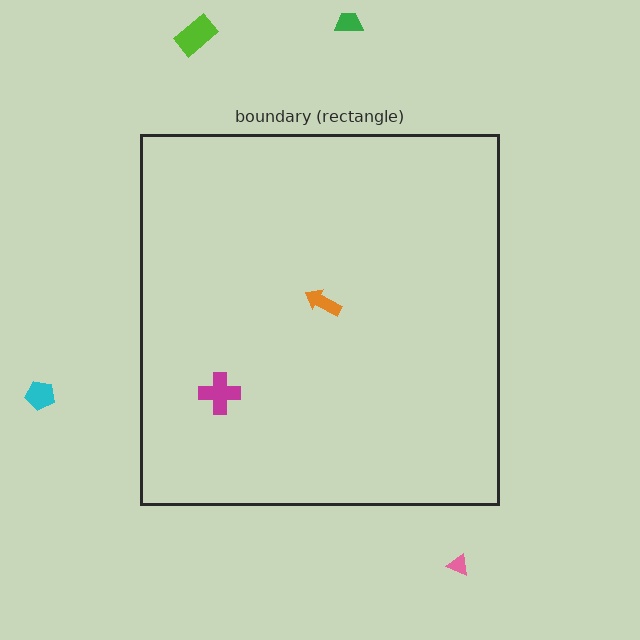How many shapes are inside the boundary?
2 inside, 4 outside.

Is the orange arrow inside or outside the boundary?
Inside.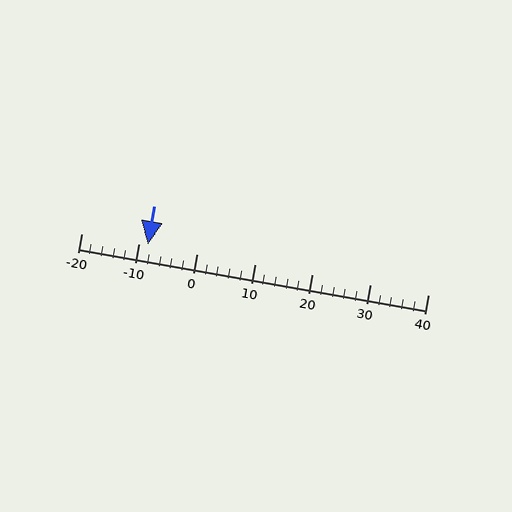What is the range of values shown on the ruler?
The ruler shows values from -20 to 40.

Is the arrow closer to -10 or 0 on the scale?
The arrow is closer to -10.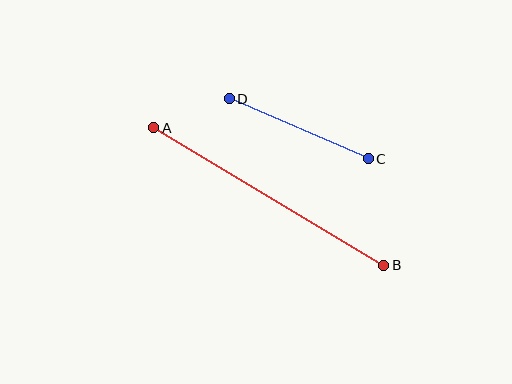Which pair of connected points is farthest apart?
Points A and B are farthest apart.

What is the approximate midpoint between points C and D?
The midpoint is at approximately (299, 129) pixels.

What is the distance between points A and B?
The distance is approximately 268 pixels.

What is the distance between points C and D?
The distance is approximately 151 pixels.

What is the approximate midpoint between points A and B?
The midpoint is at approximately (269, 197) pixels.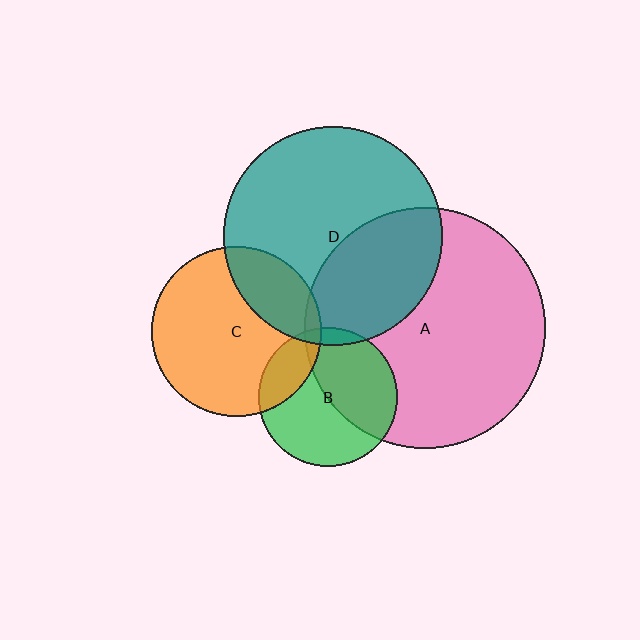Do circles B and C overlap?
Yes.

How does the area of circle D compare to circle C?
Approximately 1.7 times.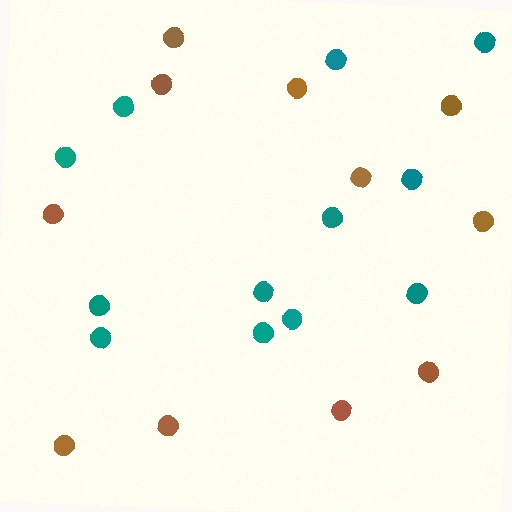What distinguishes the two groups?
There are 2 groups: one group of teal circles (12) and one group of brown circles (11).